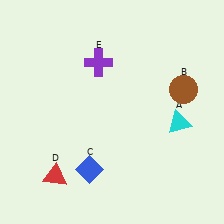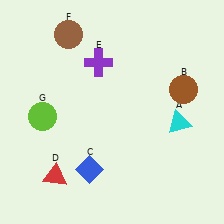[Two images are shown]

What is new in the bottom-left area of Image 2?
A lime circle (G) was added in the bottom-left area of Image 2.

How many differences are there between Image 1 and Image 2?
There are 2 differences between the two images.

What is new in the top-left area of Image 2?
A brown circle (F) was added in the top-left area of Image 2.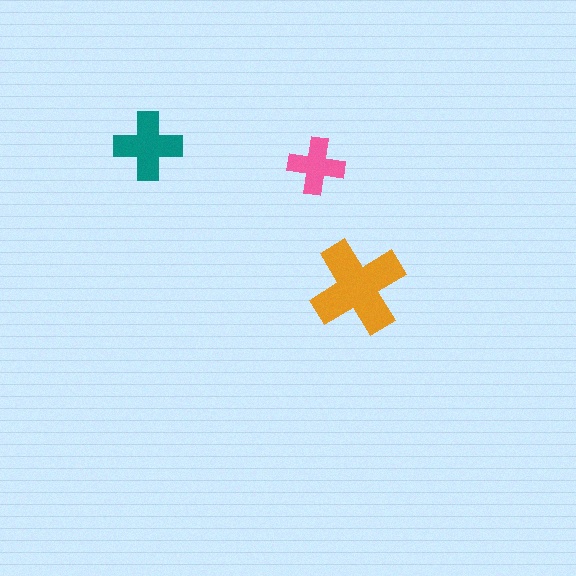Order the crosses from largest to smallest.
the orange one, the teal one, the pink one.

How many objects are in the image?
There are 3 objects in the image.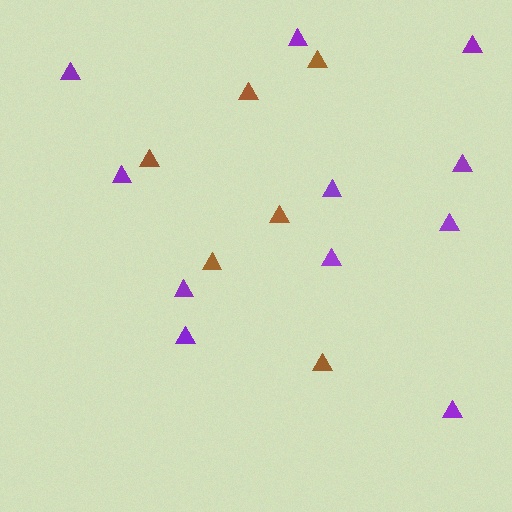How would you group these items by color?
There are 2 groups: one group of purple triangles (11) and one group of brown triangles (6).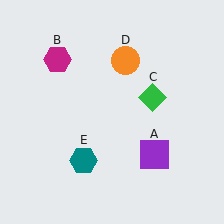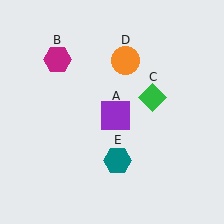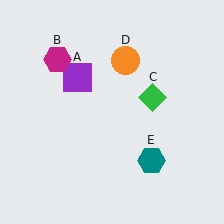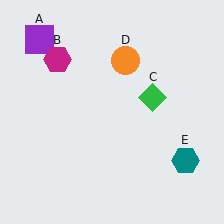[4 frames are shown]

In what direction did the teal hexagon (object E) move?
The teal hexagon (object E) moved right.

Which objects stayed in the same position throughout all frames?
Magenta hexagon (object B) and green diamond (object C) and orange circle (object D) remained stationary.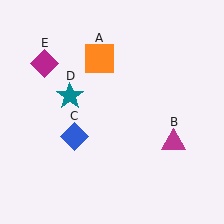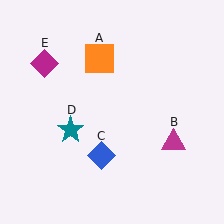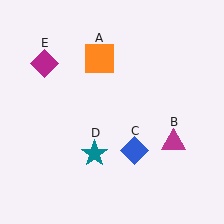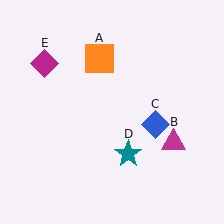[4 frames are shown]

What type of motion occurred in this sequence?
The blue diamond (object C), teal star (object D) rotated counterclockwise around the center of the scene.